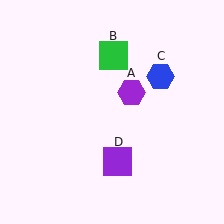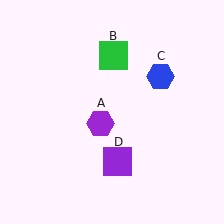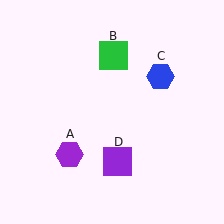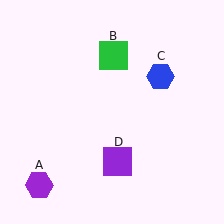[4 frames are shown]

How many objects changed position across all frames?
1 object changed position: purple hexagon (object A).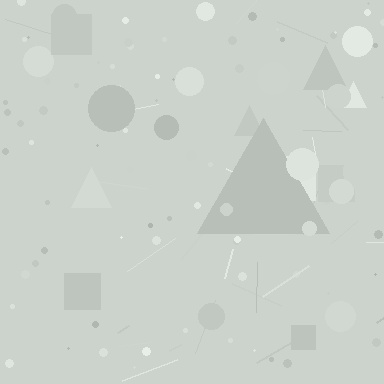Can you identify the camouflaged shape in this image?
The camouflaged shape is a triangle.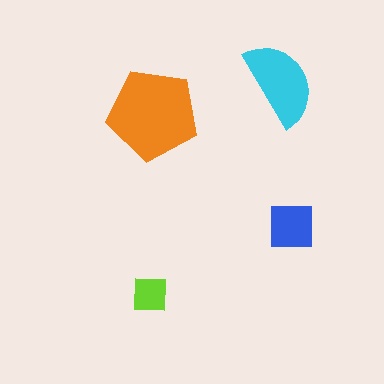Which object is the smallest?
The lime square.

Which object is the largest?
The orange pentagon.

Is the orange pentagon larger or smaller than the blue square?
Larger.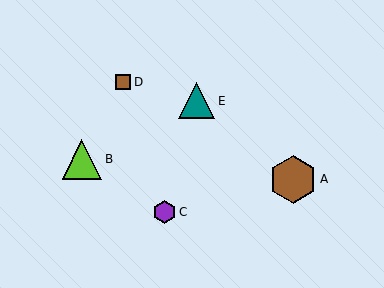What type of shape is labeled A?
Shape A is a brown hexagon.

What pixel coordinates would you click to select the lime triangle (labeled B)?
Click at (82, 159) to select the lime triangle B.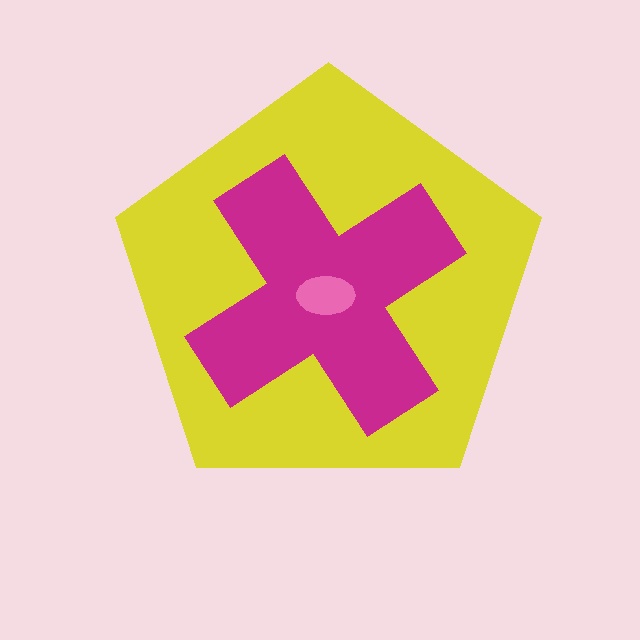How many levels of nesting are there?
3.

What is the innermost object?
The pink ellipse.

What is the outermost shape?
The yellow pentagon.